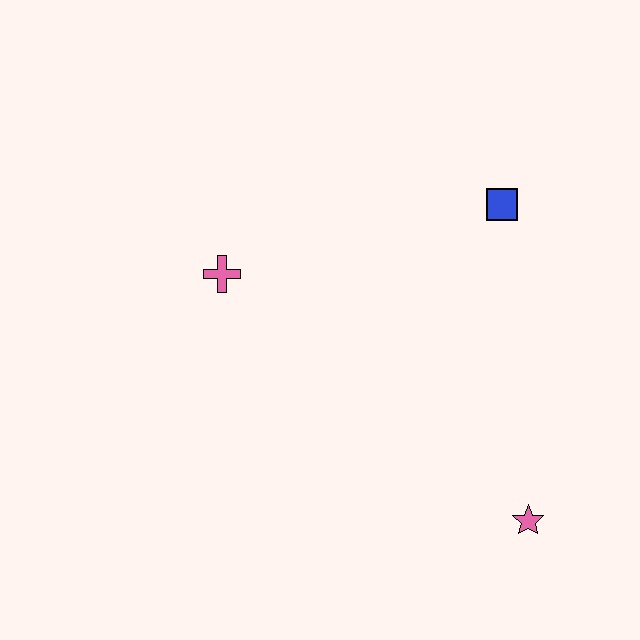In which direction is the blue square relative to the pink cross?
The blue square is to the right of the pink cross.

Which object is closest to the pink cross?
The blue square is closest to the pink cross.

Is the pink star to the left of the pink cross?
No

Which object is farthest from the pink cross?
The pink star is farthest from the pink cross.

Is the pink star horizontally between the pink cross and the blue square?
No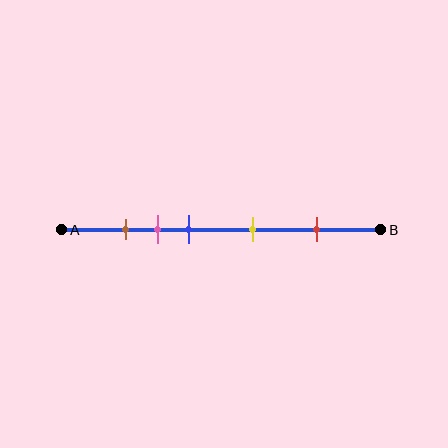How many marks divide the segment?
There are 5 marks dividing the segment.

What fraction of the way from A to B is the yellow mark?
The yellow mark is approximately 60% (0.6) of the way from A to B.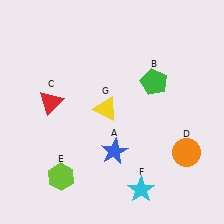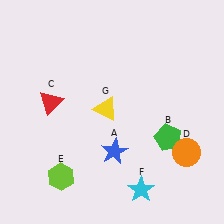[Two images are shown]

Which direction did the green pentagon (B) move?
The green pentagon (B) moved down.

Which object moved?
The green pentagon (B) moved down.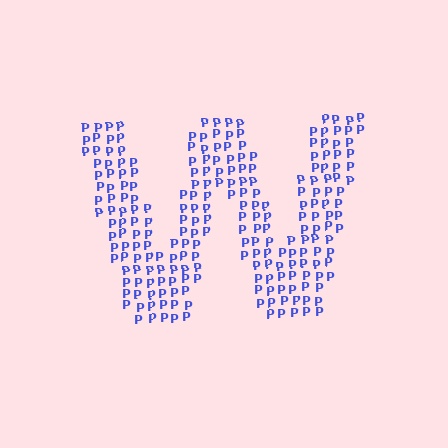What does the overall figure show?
The overall figure shows the letter W.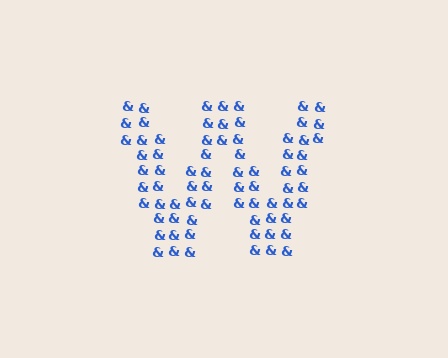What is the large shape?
The large shape is the letter W.